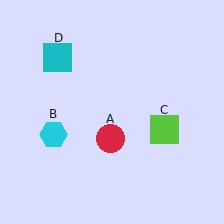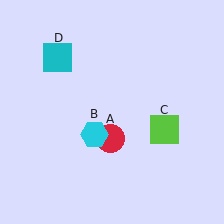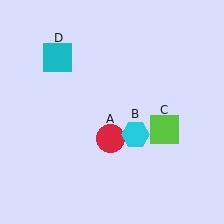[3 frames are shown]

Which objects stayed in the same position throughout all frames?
Red circle (object A) and lime square (object C) and cyan square (object D) remained stationary.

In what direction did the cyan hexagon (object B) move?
The cyan hexagon (object B) moved right.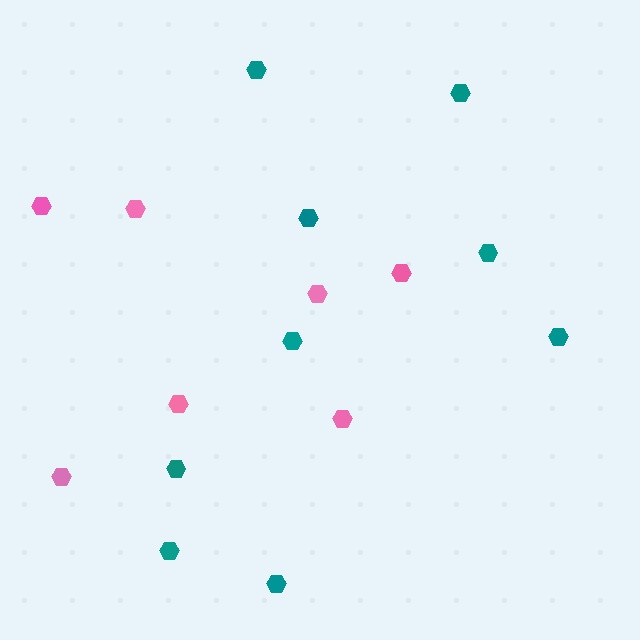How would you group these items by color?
There are 2 groups: one group of teal hexagons (9) and one group of pink hexagons (7).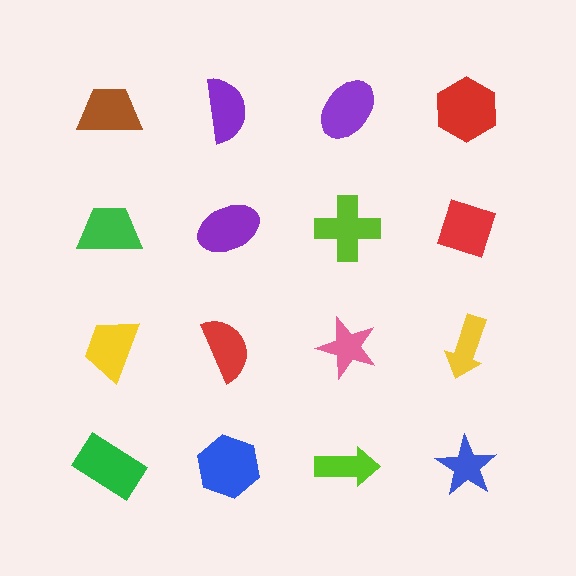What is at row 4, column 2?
A blue hexagon.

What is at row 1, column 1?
A brown trapezoid.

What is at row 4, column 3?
A lime arrow.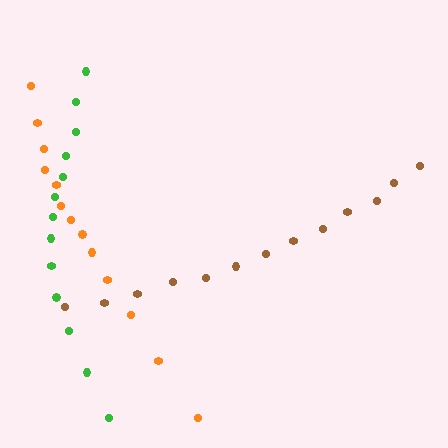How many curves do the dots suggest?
There are 3 distinct paths.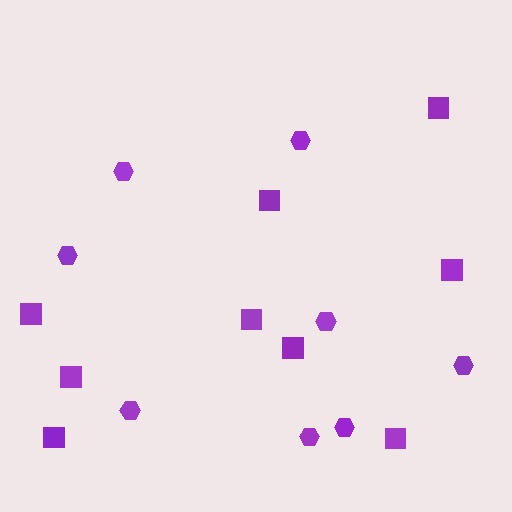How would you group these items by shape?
There are 2 groups: one group of squares (9) and one group of hexagons (8).